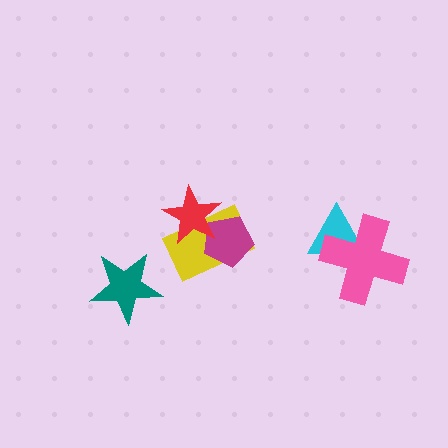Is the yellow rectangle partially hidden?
Yes, it is partially covered by another shape.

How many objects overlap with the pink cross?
1 object overlaps with the pink cross.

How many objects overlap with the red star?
2 objects overlap with the red star.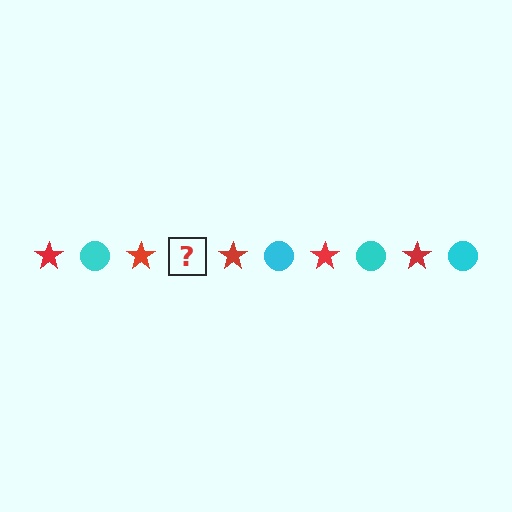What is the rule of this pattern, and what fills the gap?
The rule is that the pattern alternates between red star and cyan circle. The gap should be filled with a cyan circle.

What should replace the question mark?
The question mark should be replaced with a cyan circle.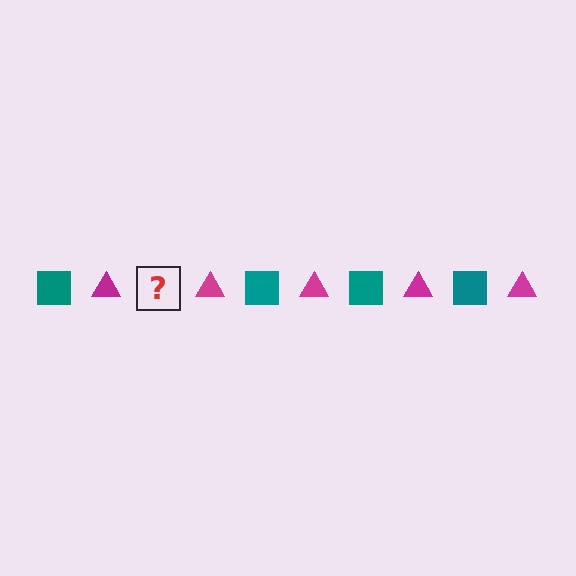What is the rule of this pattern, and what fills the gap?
The rule is that the pattern alternates between teal square and magenta triangle. The gap should be filled with a teal square.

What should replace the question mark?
The question mark should be replaced with a teal square.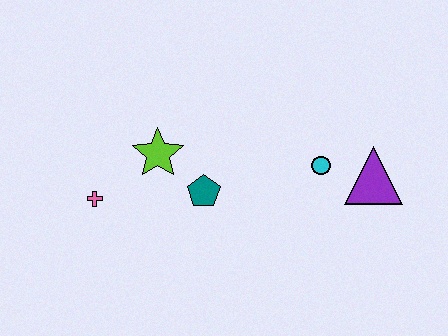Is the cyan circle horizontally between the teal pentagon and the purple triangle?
Yes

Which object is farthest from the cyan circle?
The pink cross is farthest from the cyan circle.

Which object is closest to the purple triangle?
The cyan circle is closest to the purple triangle.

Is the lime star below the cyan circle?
No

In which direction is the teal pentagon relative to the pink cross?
The teal pentagon is to the right of the pink cross.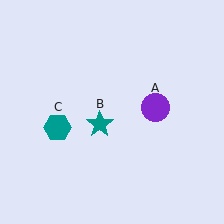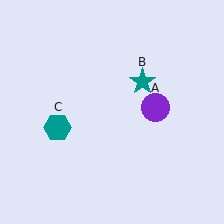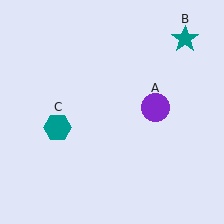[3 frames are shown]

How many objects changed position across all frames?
1 object changed position: teal star (object B).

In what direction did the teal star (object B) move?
The teal star (object B) moved up and to the right.